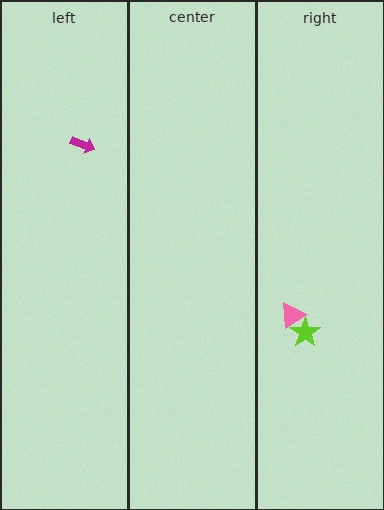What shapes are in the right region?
The lime star, the pink triangle.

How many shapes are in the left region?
1.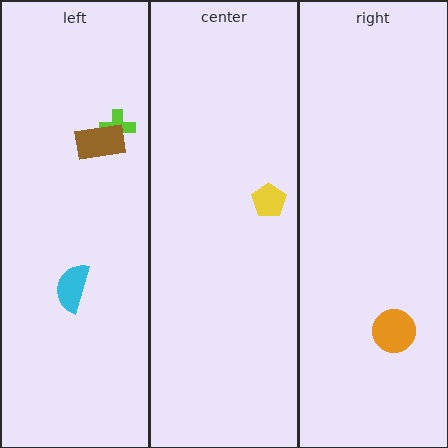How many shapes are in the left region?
3.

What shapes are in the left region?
The cyan semicircle, the lime cross, the brown rectangle.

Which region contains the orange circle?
The right region.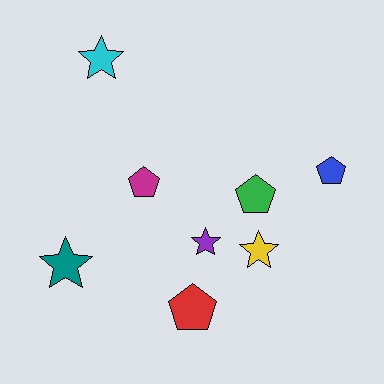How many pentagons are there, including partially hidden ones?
There are 4 pentagons.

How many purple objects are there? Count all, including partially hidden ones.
There is 1 purple object.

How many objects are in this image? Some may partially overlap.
There are 8 objects.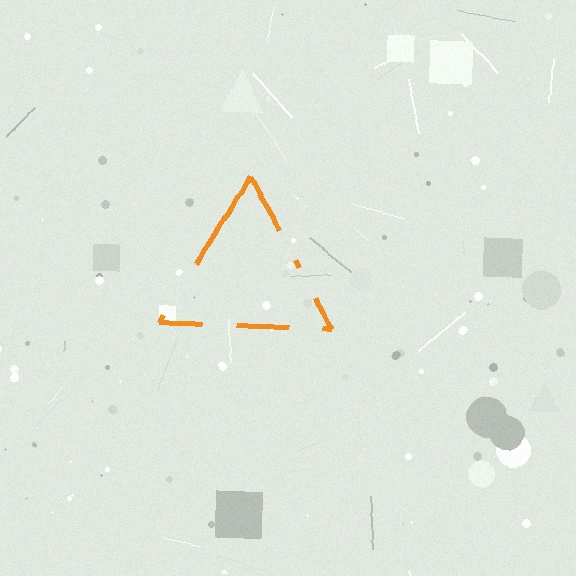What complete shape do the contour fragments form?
The contour fragments form a triangle.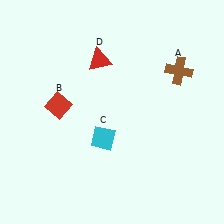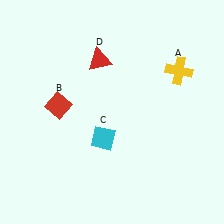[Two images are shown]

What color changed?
The cross (A) changed from brown in Image 1 to yellow in Image 2.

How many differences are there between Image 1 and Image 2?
There is 1 difference between the two images.